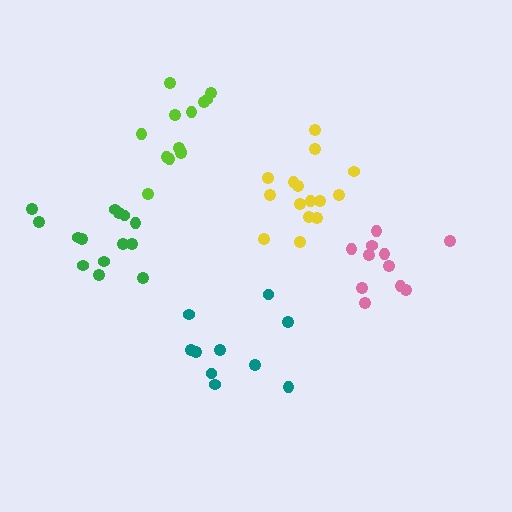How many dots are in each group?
Group 1: 14 dots, Group 2: 10 dots, Group 3: 11 dots, Group 4: 13 dots, Group 5: 15 dots (63 total).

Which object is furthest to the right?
The pink cluster is rightmost.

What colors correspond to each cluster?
The clusters are colored: green, teal, pink, lime, yellow.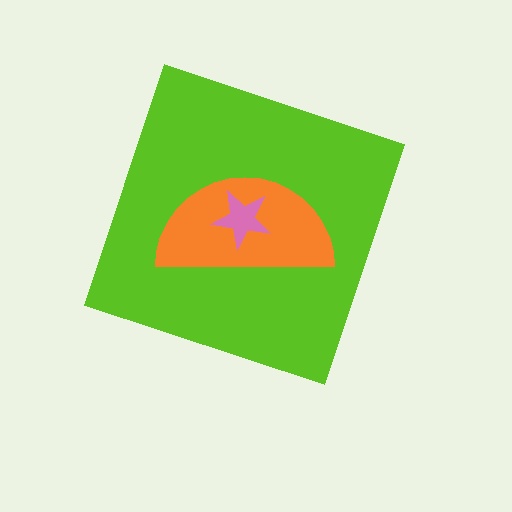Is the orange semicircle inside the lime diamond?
Yes.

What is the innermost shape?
The pink star.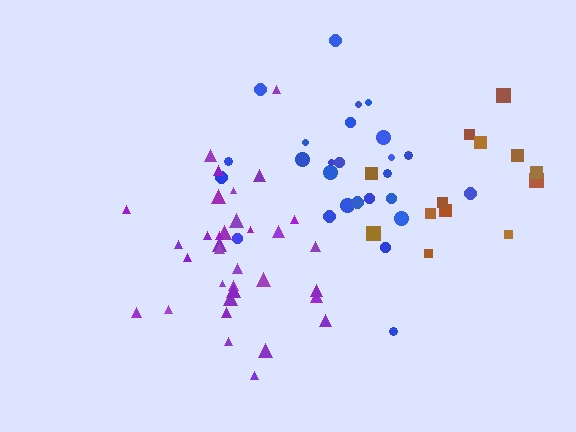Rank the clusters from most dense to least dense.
purple, blue, brown.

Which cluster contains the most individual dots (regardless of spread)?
Purple (35).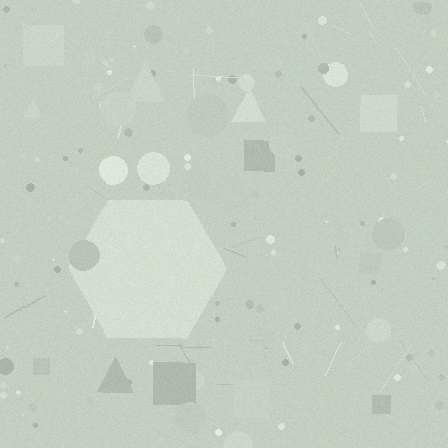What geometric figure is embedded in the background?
A hexagon is embedded in the background.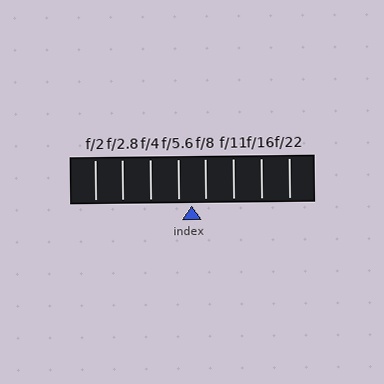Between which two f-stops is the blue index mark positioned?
The index mark is between f/5.6 and f/8.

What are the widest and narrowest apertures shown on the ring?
The widest aperture shown is f/2 and the narrowest is f/22.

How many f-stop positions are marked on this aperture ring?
There are 8 f-stop positions marked.